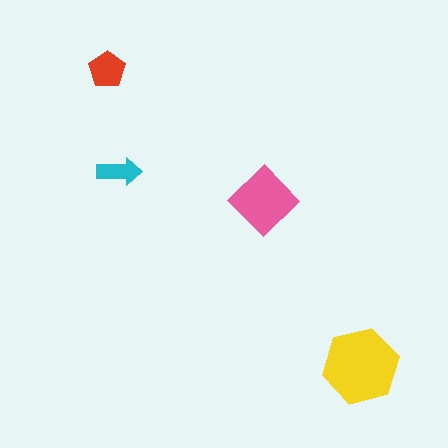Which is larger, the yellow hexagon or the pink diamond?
The yellow hexagon.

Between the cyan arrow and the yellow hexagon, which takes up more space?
The yellow hexagon.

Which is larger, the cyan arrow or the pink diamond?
The pink diamond.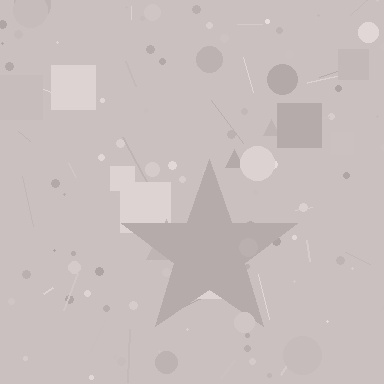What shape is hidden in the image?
A star is hidden in the image.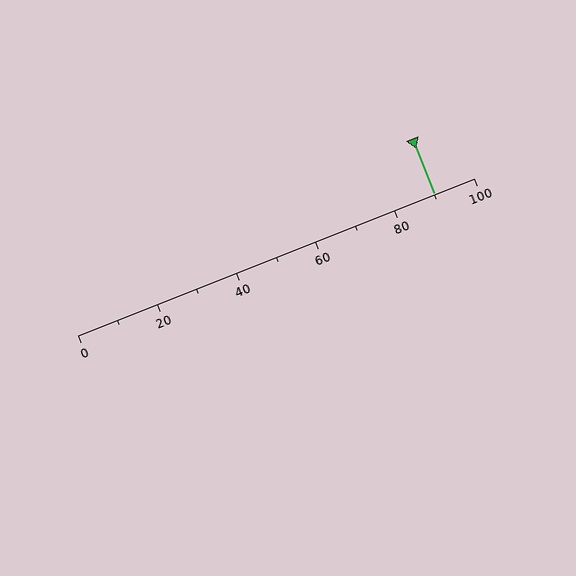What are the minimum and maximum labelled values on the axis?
The axis runs from 0 to 100.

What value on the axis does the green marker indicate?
The marker indicates approximately 90.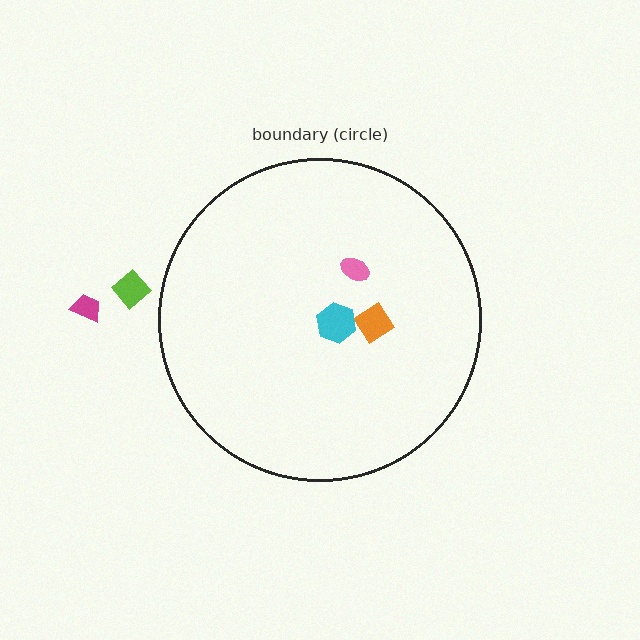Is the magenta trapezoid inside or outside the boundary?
Outside.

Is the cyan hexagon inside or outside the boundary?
Inside.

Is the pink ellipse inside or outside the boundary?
Inside.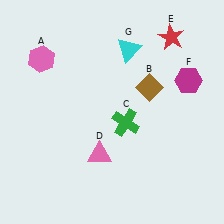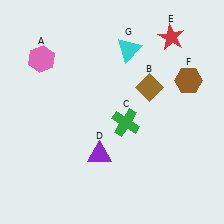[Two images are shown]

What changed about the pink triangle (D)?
In Image 1, D is pink. In Image 2, it changed to purple.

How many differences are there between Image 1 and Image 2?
There are 2 differences between the two images.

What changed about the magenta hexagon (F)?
In Image 1, F is magenta. In Image 2, it changed to brown.